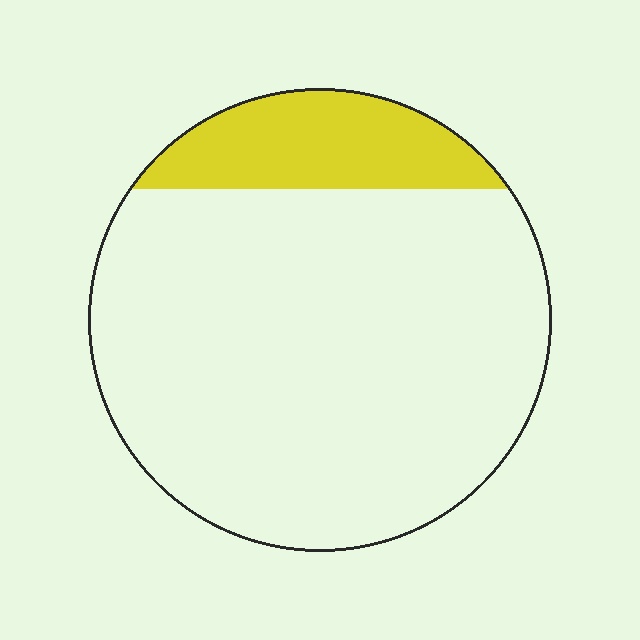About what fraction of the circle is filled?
About one sixth (1/6).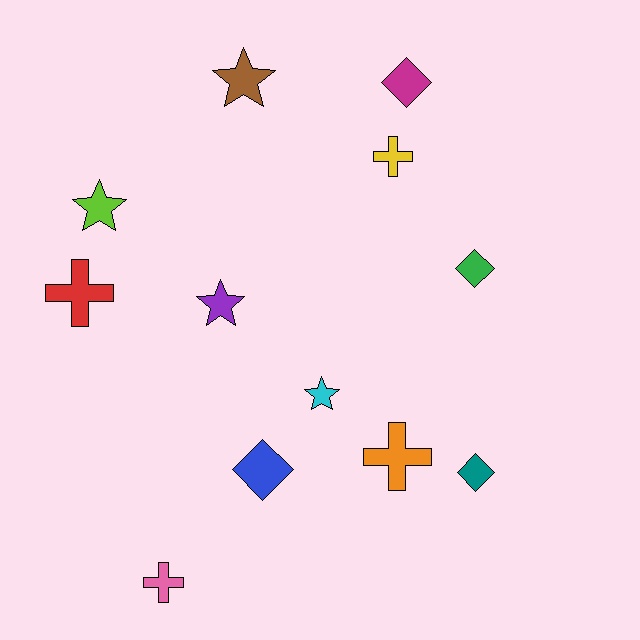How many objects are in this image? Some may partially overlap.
There are 12 objects.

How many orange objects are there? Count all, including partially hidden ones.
There is 1 orange object.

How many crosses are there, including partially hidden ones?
There are 4 crosses.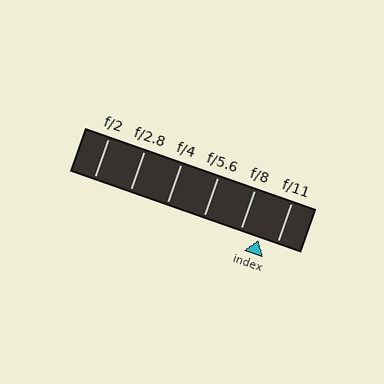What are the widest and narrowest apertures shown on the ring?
The widest aperture shown is f/2 and the narrowest is f/11.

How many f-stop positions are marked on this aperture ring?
There are 6 f-stop positions marked.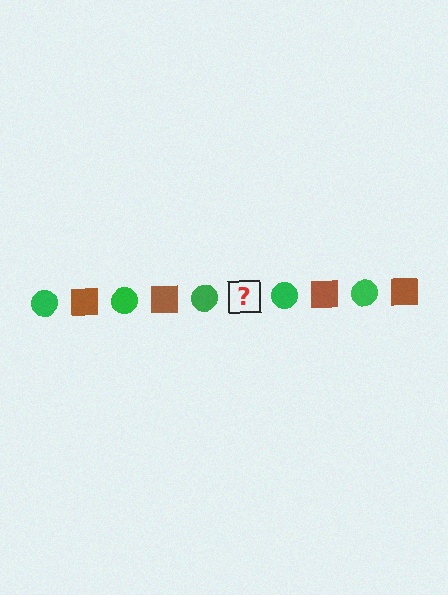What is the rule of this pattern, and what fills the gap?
The rule is that the pattern alternates between green circle and brown square. The gap should be filled with a brown square.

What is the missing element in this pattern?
The missing element is a brown square.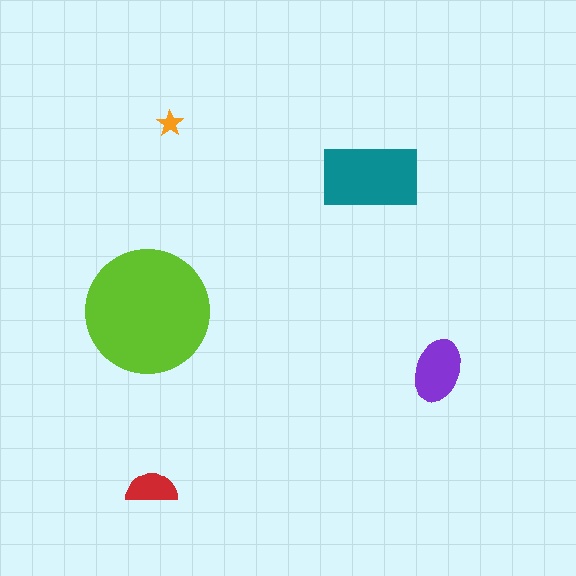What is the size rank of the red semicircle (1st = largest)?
4th.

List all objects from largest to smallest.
The lime circle, the teal rectangle, the purple ellipse, the red semicircle, the orange star.